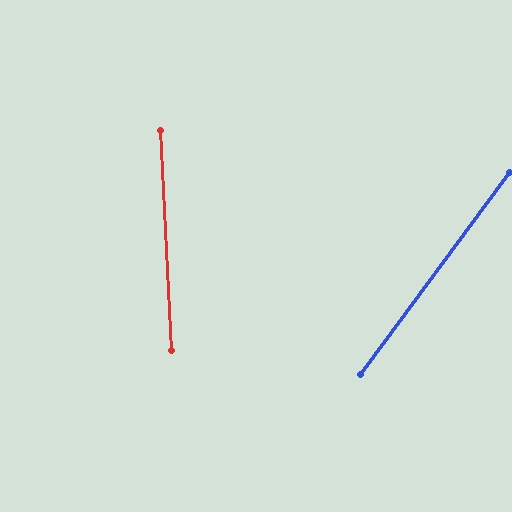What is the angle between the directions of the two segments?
Approximately 39 degrees.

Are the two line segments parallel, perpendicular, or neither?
Neither parallel nor perpendicular — they differ by about 39°.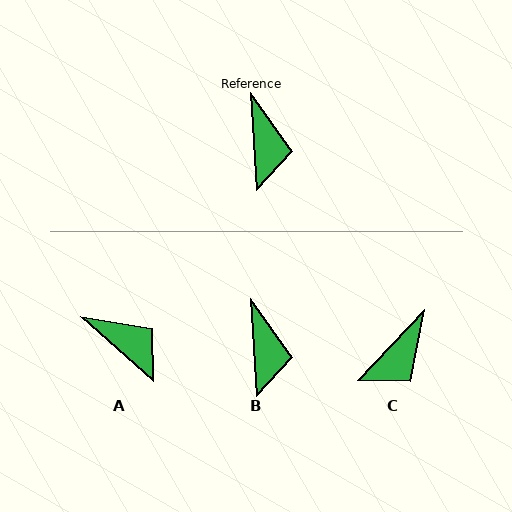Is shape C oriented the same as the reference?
No, it is off by about 47 degrees.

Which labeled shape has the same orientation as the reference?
B.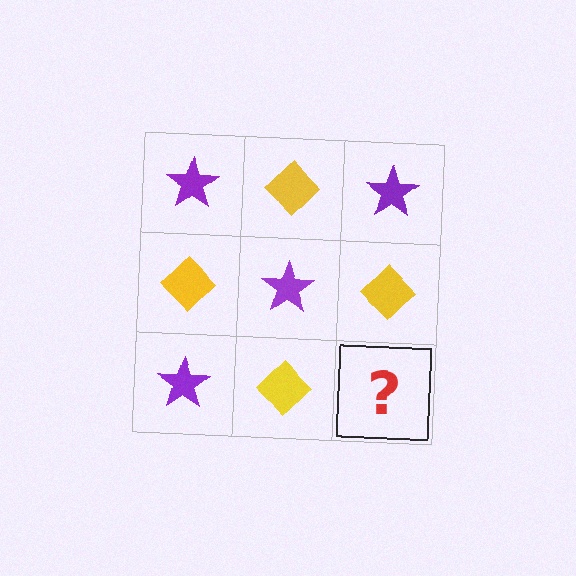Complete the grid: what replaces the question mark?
The question mark should be replaced with a purple star.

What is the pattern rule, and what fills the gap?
The rule is that it alternates purple star and yellow diamond in a checkerboard pattern. The gap should be filled with a purple star.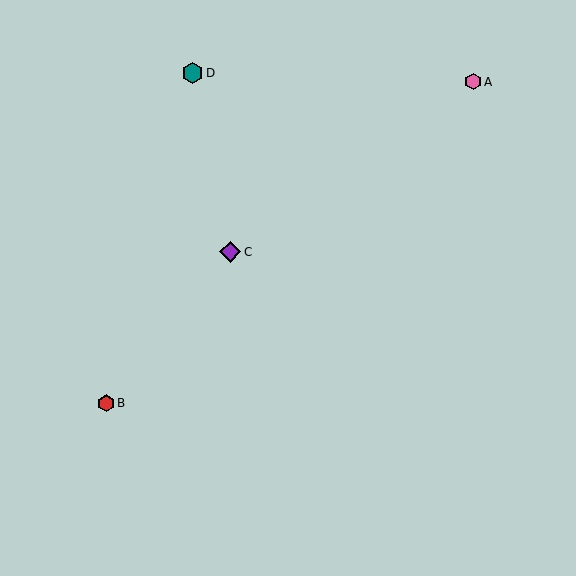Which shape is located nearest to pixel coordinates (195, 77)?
The teal hexagon (labeled D) at (193, 73) is nearest to that location.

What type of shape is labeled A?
Shape A is a pink hexagon.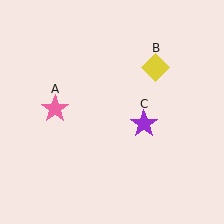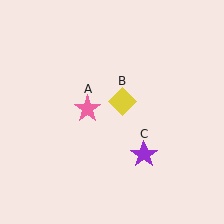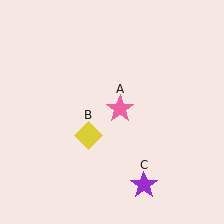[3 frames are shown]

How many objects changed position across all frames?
3 objects changed position: pink star (object A), yellow diamond (object B), purple star (object C).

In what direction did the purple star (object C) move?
The purple star (object C) moved down.